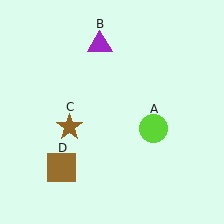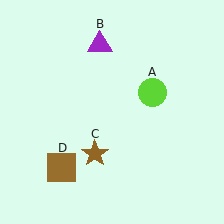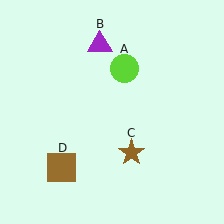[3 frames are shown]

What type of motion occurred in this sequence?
The lime circle (object A), brown star (object C) rotated counterclockwise around the center of the scene.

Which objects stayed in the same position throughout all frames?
Purple triangle (object B) and brown square (object D) remained stationary.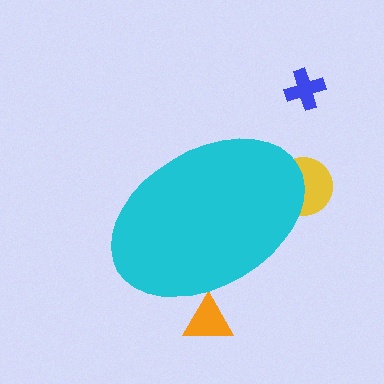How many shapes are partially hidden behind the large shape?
2 shapes are partially hidden.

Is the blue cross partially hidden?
No, the blue cross is fully visible.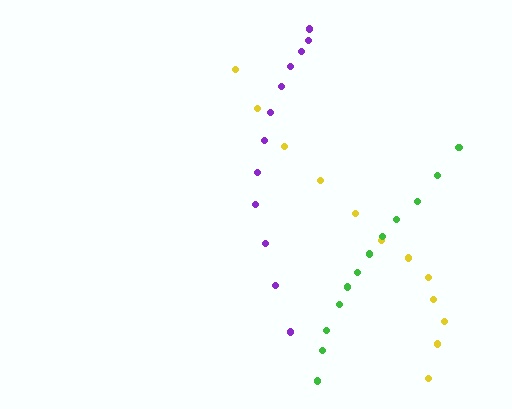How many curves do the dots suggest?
There are 3 distinct paths.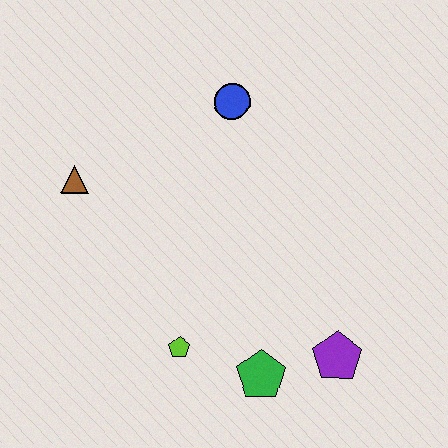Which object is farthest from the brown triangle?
The purple pentagon is farthest from the brown triangle.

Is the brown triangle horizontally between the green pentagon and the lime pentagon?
No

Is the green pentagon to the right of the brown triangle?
Yes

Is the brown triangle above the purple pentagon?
Yes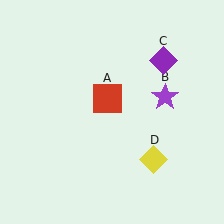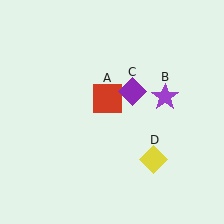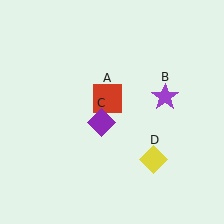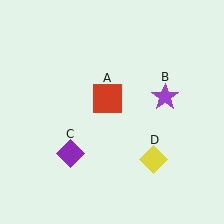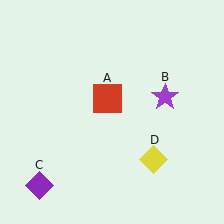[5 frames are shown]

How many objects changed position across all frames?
1 object changed position: purple diamond (object C).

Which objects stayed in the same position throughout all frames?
Red square (object A) and purple star (object B) and yellow diamond (object D) remained stationary.